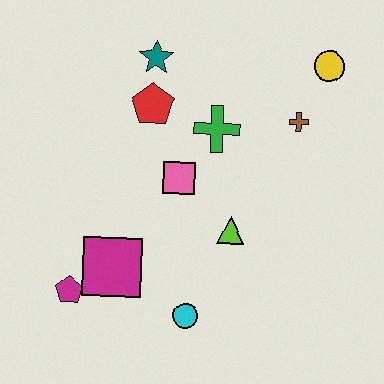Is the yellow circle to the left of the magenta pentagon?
No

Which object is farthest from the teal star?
The cyan circle is farthest from the teal star.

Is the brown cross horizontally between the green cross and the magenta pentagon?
No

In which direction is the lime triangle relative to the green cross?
The lime triangle is below the green cross.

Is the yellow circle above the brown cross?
Yes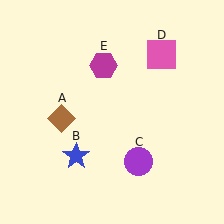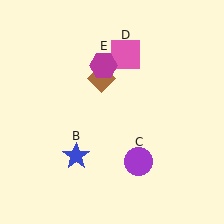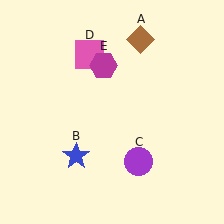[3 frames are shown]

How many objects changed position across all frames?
2 objects changed position: brown diamond (object A), pink square (object D).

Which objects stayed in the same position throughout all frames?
Blue star (object B) and purple circle (object C) and magenta hexagon (object E) remained stationary.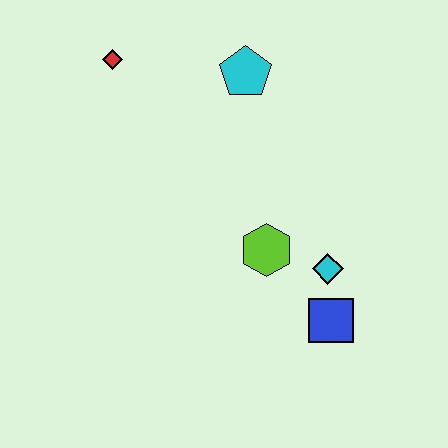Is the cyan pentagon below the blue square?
No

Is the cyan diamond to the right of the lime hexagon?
Yes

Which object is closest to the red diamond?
The cyan pentagon is closest to the red diamond.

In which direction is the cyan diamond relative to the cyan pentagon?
The cyan diamond is below the cyan pentagon.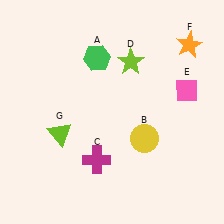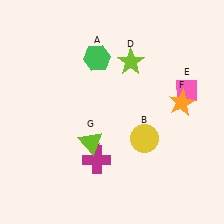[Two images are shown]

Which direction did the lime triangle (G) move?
The lime triangle (G) moved right.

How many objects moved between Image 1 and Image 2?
2 objects moved between the two images.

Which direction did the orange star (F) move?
The orange star (F) moved down.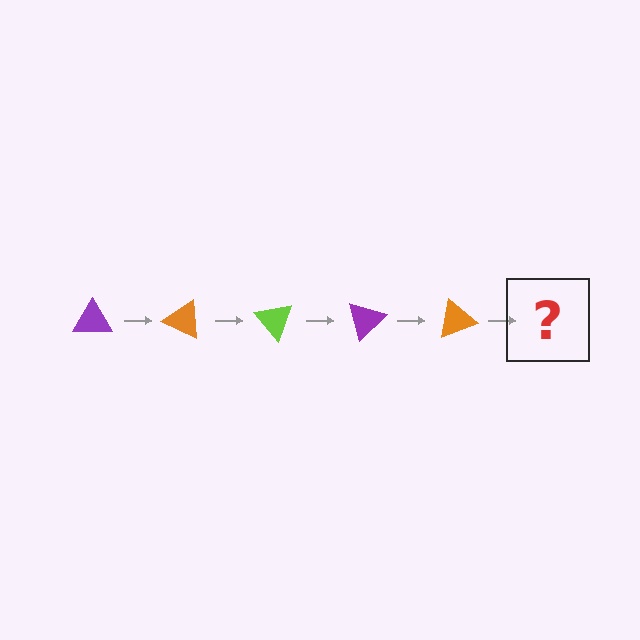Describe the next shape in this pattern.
It should be a lime triangle, rotated 125 degrees from the start.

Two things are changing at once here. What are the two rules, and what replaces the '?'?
The two rules are that it rotates 25 degrees each step and the color cycles through purple, orange, and lime. The '?' should be a lime triangle, rotated 125 degrees from the start.